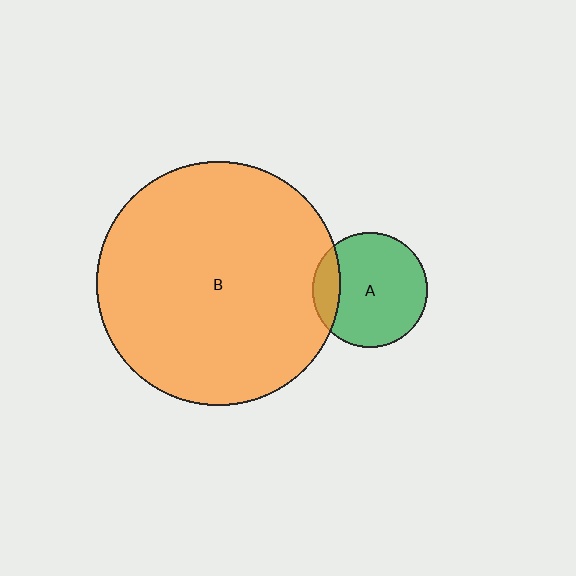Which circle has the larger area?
Circle B (orange).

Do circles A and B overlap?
Yes.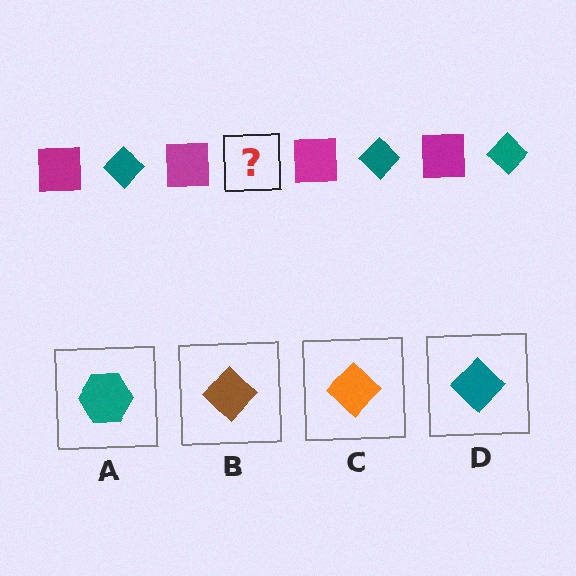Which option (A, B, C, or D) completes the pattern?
D.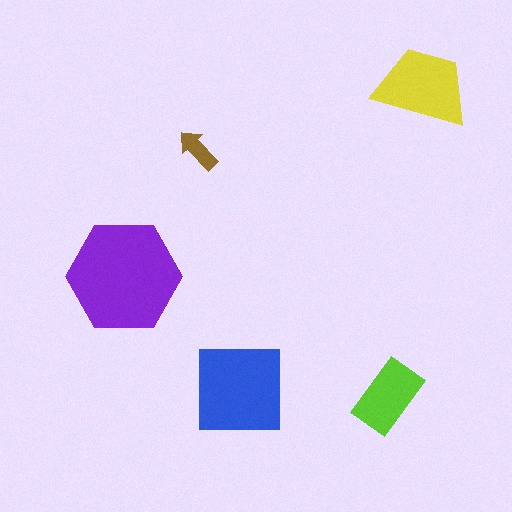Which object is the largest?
The purple hexagon.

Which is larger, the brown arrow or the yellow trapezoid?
The yellow trapezoid.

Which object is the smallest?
The brown arrow.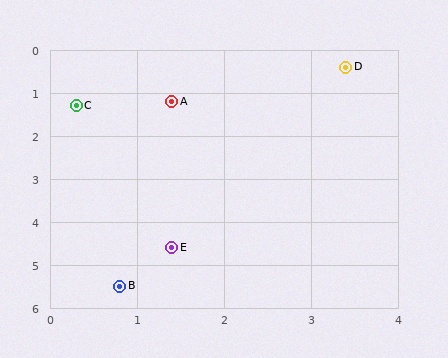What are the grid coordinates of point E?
Point E is at approximately (1.4, 4.6).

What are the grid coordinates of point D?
Point D is at approximately (3.4, 0.4).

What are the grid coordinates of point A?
Point A is at approximately (1.4, 1.2).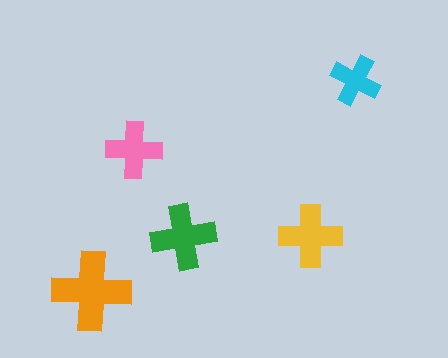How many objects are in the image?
There are 5 objects in the image.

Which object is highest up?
The cyan cross is topmost.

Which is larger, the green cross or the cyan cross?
The green one.